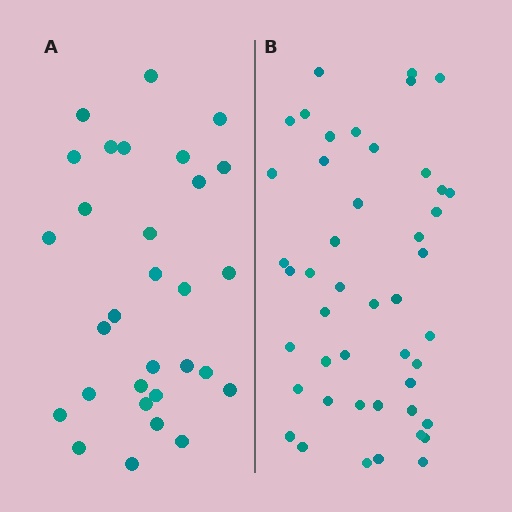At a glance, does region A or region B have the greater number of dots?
Region B (the right region) has more dots.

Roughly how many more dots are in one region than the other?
Region B has approximately 15 more dots than region A.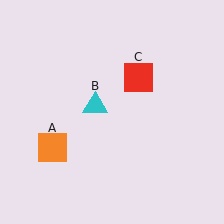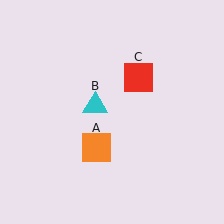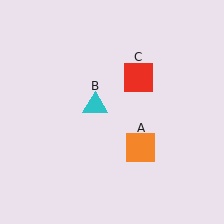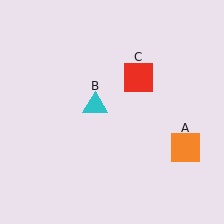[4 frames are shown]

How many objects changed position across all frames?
1 object changed position: orange square (object A).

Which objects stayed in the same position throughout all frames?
Cyan triangle (object B) and red square (object C) remained stationary.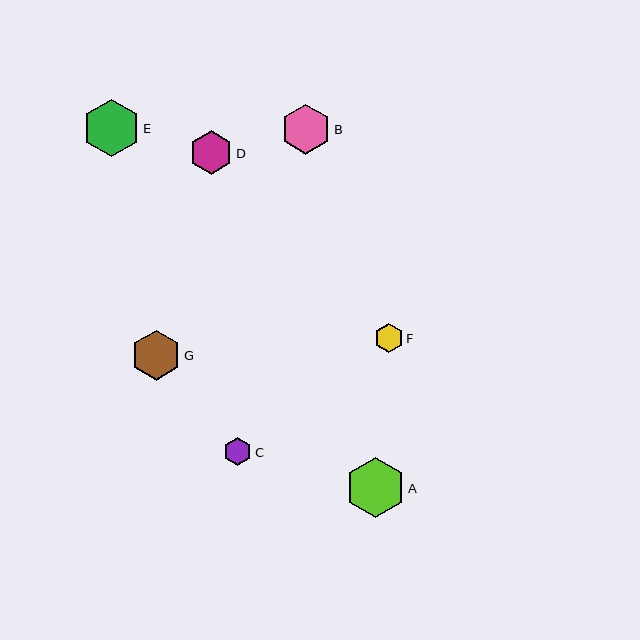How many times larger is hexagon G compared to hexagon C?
Hexagon G is approximately 1.8 times the size of hexagon C.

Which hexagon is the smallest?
Hexagon C is the smallest with a size of approximately 28 pixels.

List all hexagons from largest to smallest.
From largest to smallest: A, E, G, B, D, F, C.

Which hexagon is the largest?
Hexagon A is the largest with a size of approximately 60 pixels.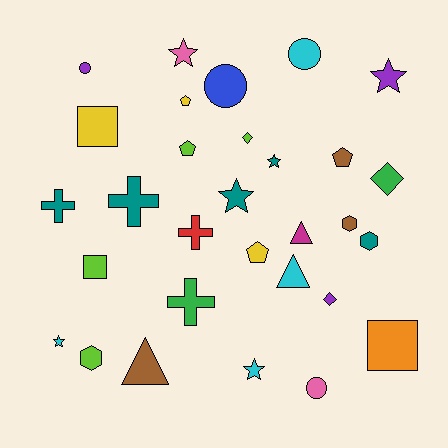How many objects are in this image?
There are 30 objects.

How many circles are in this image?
There are 4 circles.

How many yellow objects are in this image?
There are 3 yellow objects.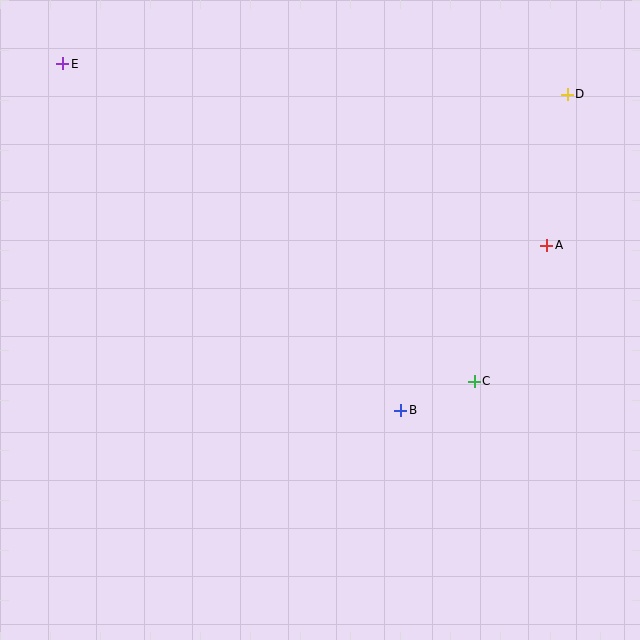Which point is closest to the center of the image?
Point B at (401, 410) is closest to the center.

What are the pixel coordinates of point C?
Point C is at (474, 381).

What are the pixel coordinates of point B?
Point B is at (401, 410).